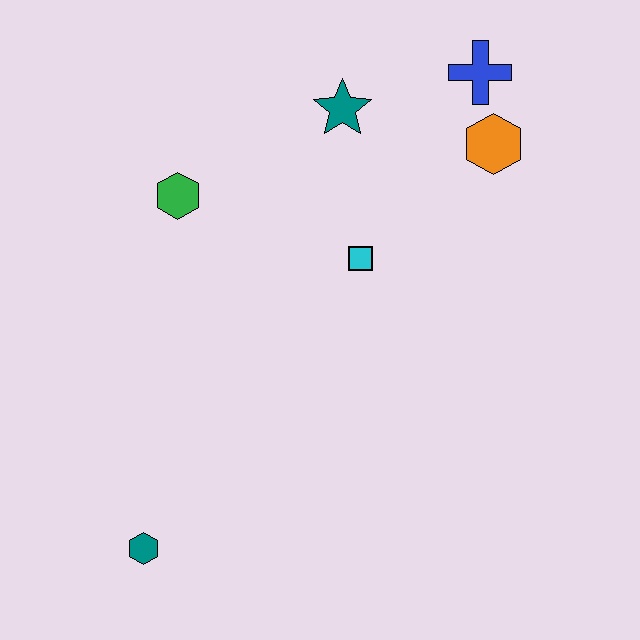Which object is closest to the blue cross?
The orange hexagon is closest to the blue cross.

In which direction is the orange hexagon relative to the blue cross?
The orange hexagon is below the blue cross.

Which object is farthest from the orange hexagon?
The teal hexagon is farthest from the orange hexagon.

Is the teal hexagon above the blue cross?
No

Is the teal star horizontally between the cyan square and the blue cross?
No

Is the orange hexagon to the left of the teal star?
No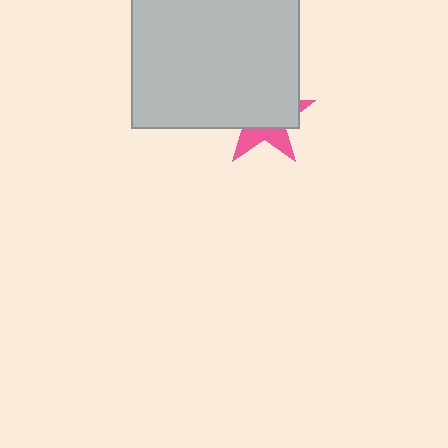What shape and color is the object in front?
The object in front is a light gray square.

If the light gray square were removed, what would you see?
You would see the complete pink star.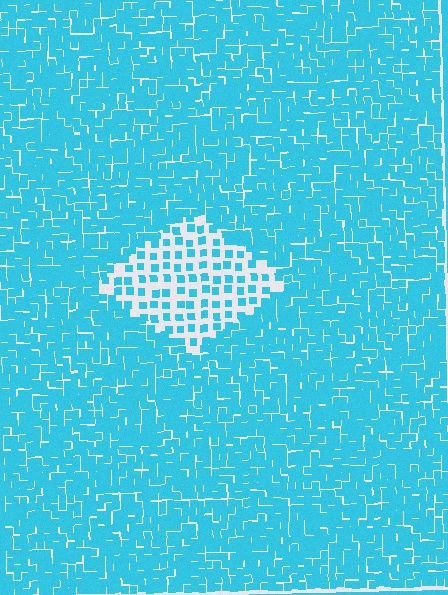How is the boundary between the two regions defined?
The boundary is defined by a change in element density (approximately 2.6x ratio). All elements are the same color, size, and shape.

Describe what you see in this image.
The image contains small cyan elements arranged at two different densities. A diamond-shaped region is visible where the elements are less densely packed than the surrounding area.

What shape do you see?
I see a diamond.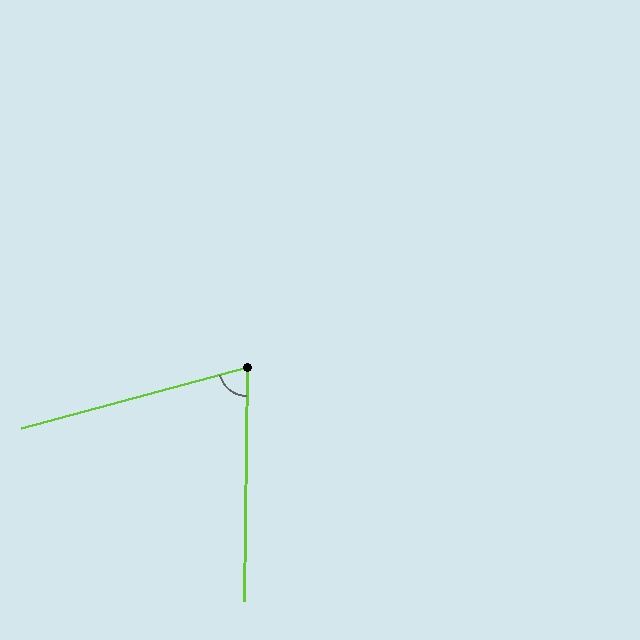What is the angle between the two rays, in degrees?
Approximately 74 degrees.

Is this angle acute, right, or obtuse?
It is acute.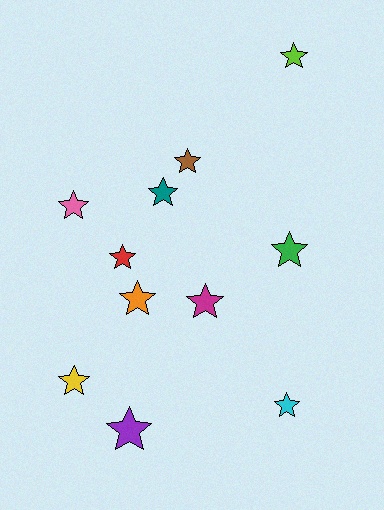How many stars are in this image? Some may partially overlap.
There are 11 stars.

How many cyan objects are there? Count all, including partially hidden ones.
There is 1 cyan object.